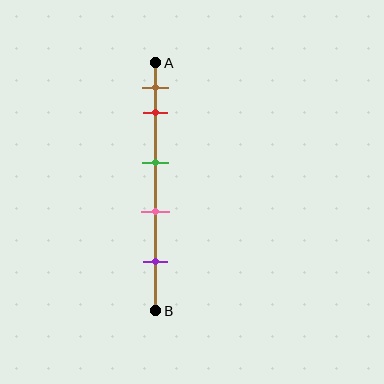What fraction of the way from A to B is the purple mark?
The purple mark is approximately 80% (0.8) of the way from A to B.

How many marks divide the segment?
There are 5 marks dividing the segment.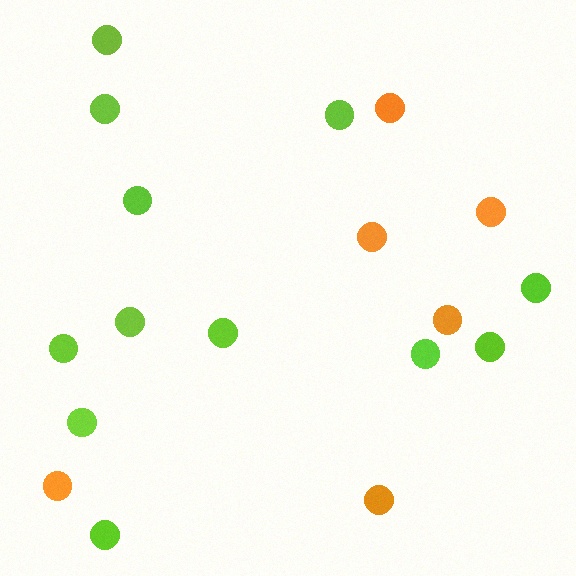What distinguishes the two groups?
There are 2 groups: one group of orange circles (6) and one group of lime circles (12).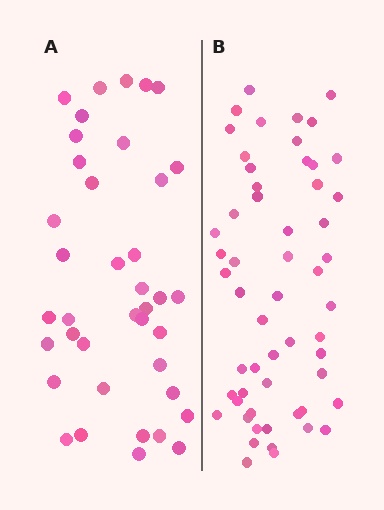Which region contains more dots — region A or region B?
Region B (the right region) has more dots.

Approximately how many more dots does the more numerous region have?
Region B has approximately 15 more dots than region A.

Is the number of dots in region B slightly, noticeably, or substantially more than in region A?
Region B has noticeably more, but not dramatically so. The ratio is roughly 1.4 to 1.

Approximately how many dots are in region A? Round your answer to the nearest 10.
About 40 dots. (The exact count is 39, which rounds to 40.)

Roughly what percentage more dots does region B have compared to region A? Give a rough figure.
About 45% more.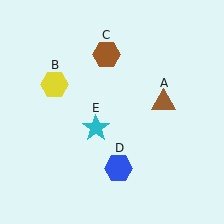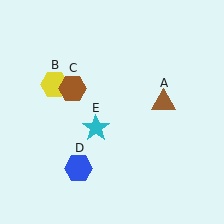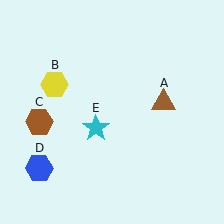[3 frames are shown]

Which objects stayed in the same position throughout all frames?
Brown triangle (object A) and yellow hexagon (object B) and cyan star (object E) remained stationary.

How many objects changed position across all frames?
2 objects changed position: brown hexagon (object C), blue hexagon (object D).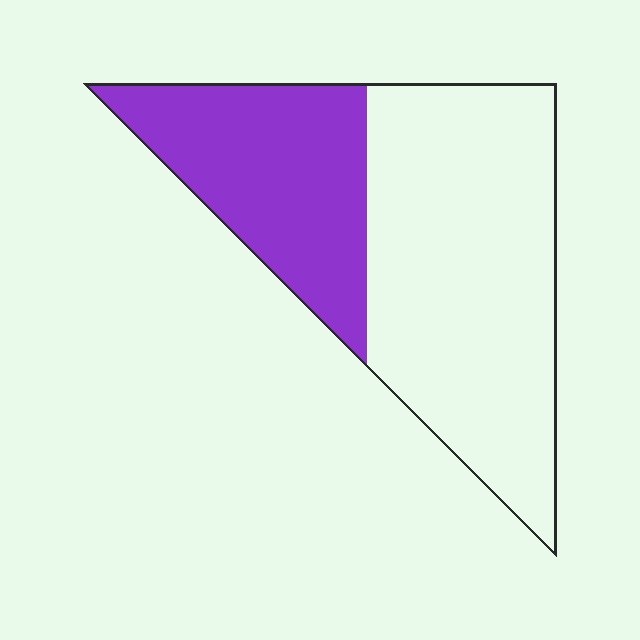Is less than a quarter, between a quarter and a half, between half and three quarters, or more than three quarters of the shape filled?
Between a quarter and a half.